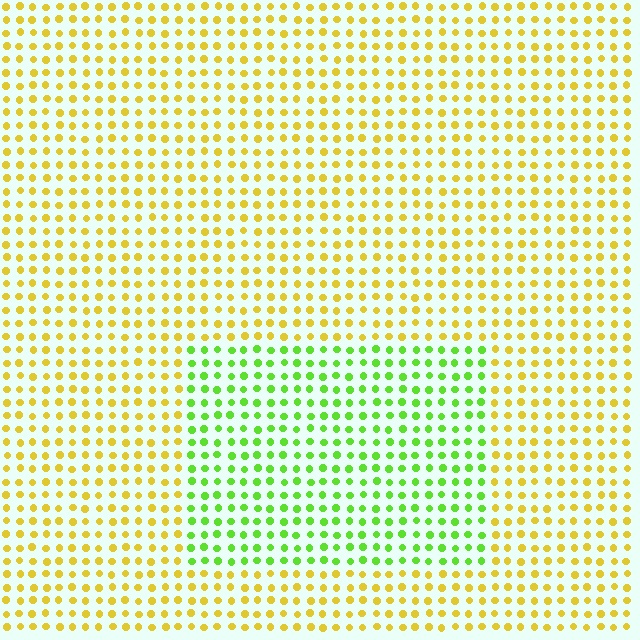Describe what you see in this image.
The image is filled with small yellow elements in a uniform arrangement. A rectangle-shaped region is visible where the elements are tinted to a slightly different hue, forming a subtle color boundary.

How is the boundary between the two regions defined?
The boundary is defined purely by a slight shift in hue (about 52 degrees). Spacing, size, and orientation are identical on both sides.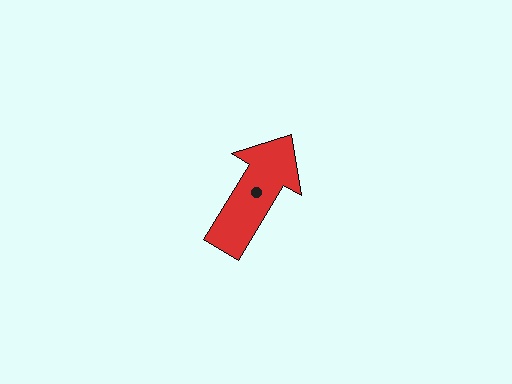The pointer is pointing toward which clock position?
Roughly 1 o'clock.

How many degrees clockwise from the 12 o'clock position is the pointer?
Approximately 31 degrees.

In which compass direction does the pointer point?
Northeast.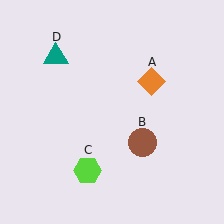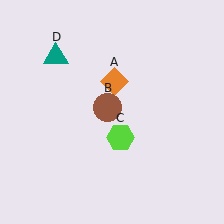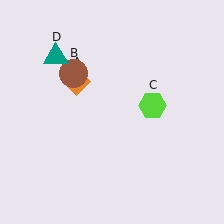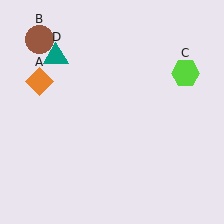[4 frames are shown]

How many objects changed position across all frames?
3 objects changed position: orange diamond (object A), brown circle (object B), lime hexagon (object C).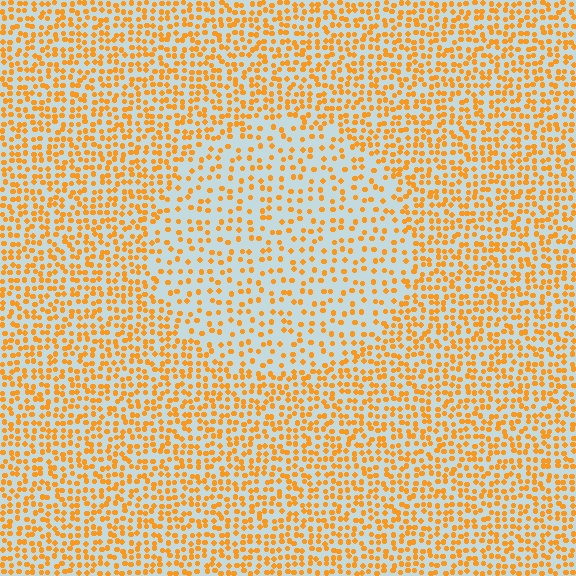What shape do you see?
I see a circle.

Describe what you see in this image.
The image contains small orange elements arranged at two different densities. A circle-shaped region is visible where the elements are less densely packed than the surrounding area.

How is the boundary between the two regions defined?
The boundary is defined by a change in element density (approximately 1.9x ratio). All elements are the same color, size, and shape.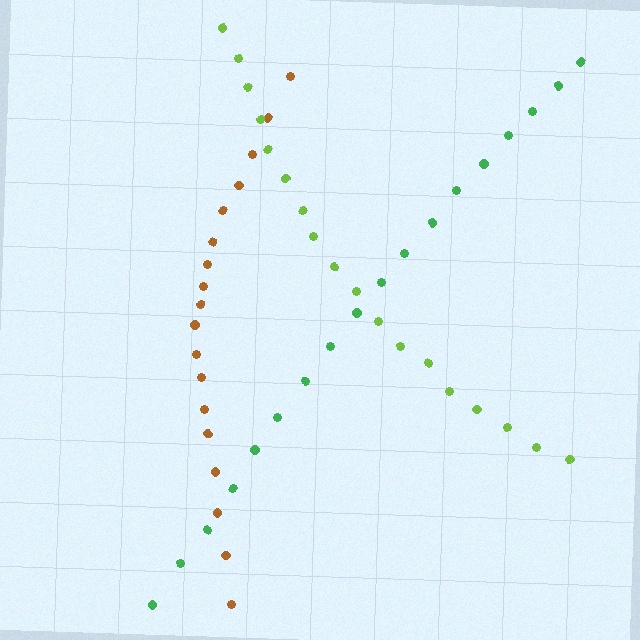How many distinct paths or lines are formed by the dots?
There are 3 distinct paths.